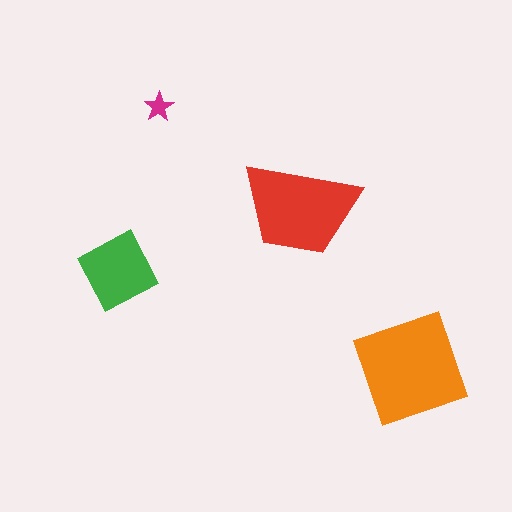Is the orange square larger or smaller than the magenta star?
Larger.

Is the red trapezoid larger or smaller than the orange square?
Smaller.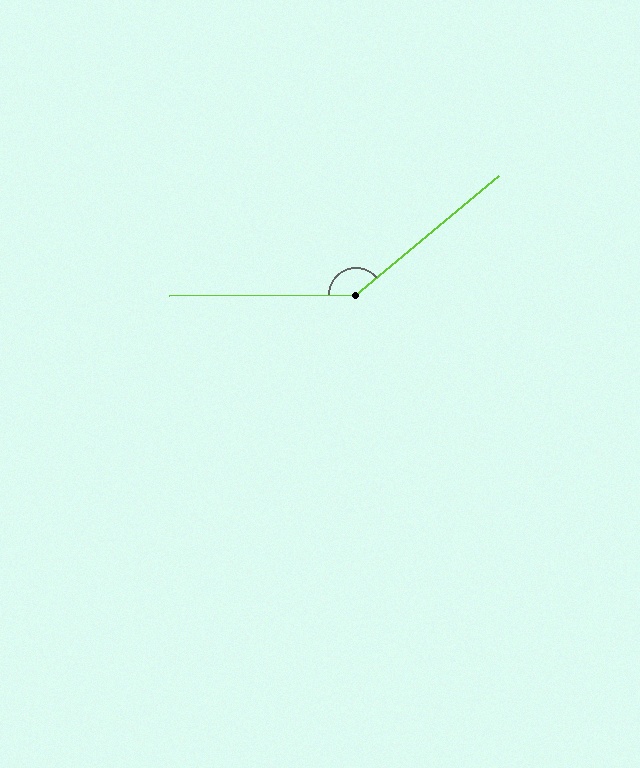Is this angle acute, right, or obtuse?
It is obtuse.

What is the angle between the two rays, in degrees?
Approximately 141 degrees.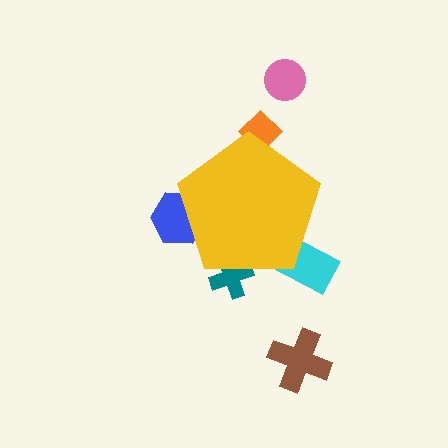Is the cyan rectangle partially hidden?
Yes, the cyan rectangle is partially hidden behind the yellow pentagon.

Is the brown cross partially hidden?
No, the brown cross is fully visible.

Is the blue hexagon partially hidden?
Yes, the blue hexagon is partially hidden behind the yellow pentagon.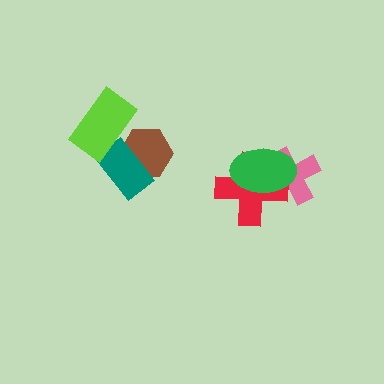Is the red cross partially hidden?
Yes, it is partially covered by another shape.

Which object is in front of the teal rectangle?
The lime rectangle is in front of the teal rectangle.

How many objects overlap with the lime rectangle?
2 objects overlap with the lime rectangle.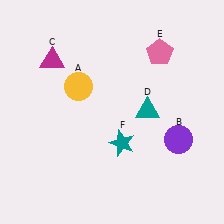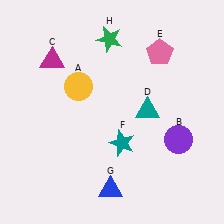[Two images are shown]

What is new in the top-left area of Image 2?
A green star (H) was added in the top-left area of Image 2.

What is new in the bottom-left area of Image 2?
A blue triangle (G) was added in the bottom-left area of Image 2.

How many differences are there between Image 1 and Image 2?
There are 2 differences between the two images.